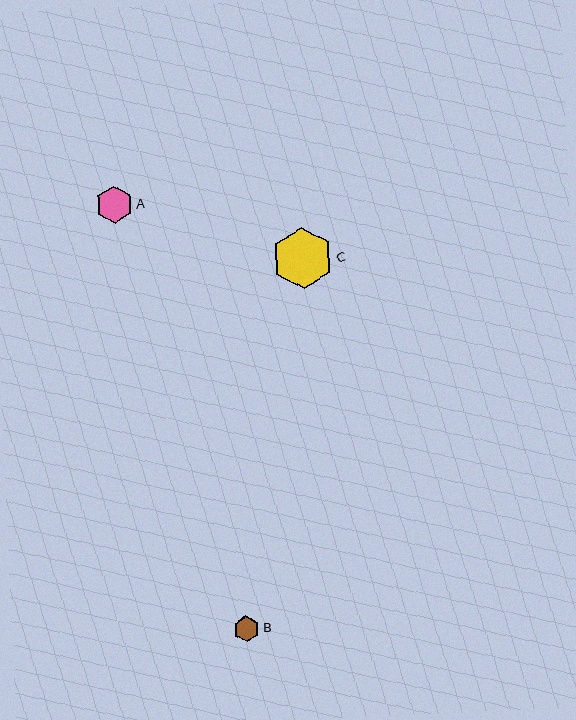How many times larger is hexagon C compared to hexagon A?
Hexagon C is approximately 1.6 times the size of hexagon A.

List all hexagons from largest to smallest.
From largest to smallest: C, A, B.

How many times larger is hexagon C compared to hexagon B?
Hexagon C is approximately 2.4 times the size of hexagon B.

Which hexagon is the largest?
Hexagon C is the largest with a size of approximately 61 pixels.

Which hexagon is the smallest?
Hexagon B is the smallest with a size of approximately 26 pixels.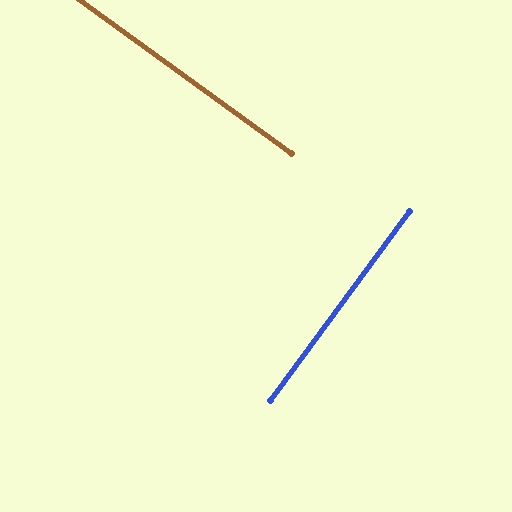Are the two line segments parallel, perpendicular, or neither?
Perpendicular — they meet at approximately 90°.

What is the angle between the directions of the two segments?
Approximately 90 degrees.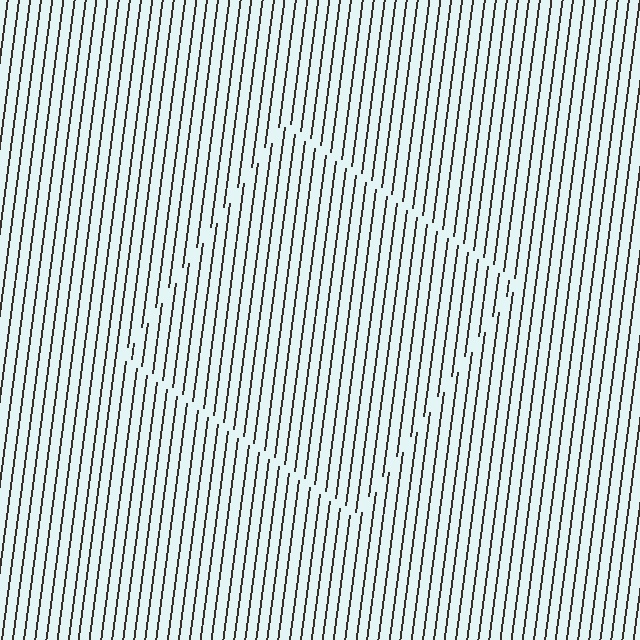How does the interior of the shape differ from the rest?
The interior of the shape contains the same grating, shifted by half a period — the contour is defined by the phase discontinuity where line-ends from the inner and outer gratings abut.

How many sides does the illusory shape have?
4 sides — the line-ends trace a square.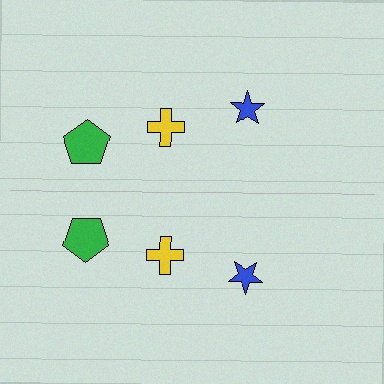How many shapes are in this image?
There are 6 shapes in this image.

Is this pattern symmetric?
Yes, this pattern has bilateral (reflection) symmetry.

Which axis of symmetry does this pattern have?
The pattern has a horizontal axis of symmetry running through the center of the image.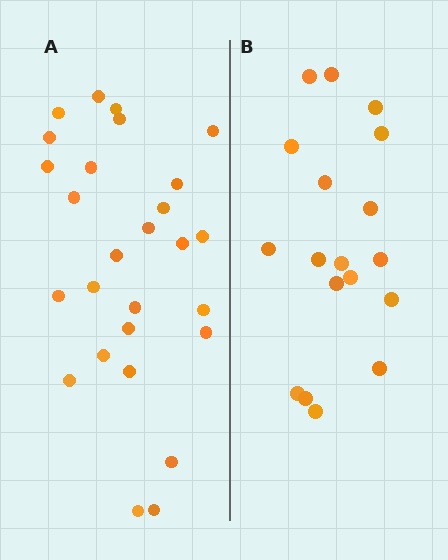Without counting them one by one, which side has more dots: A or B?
Region A (the left region) has more dots.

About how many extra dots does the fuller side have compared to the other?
Region A has roughly 8 or so more dots than region B.